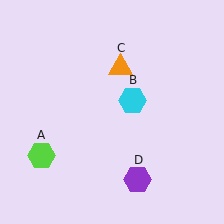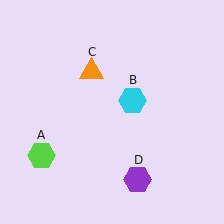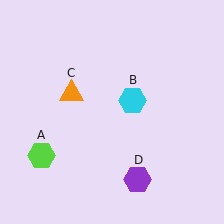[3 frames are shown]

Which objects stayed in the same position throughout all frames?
Lime hexagon (object A) and cyan hexagon (object B) and purple hexagon (object D) remained stationary.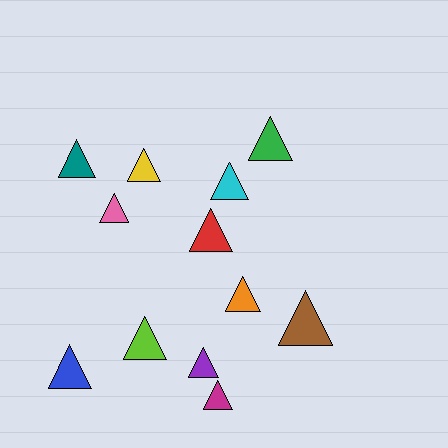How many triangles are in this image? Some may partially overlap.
There are 12 triangles.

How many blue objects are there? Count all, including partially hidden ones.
There is 1 blue object.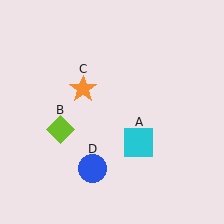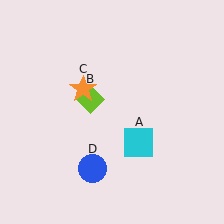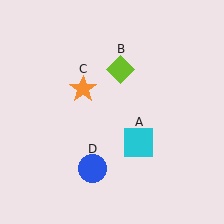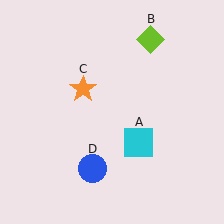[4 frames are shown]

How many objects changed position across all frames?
1 object changed position: lime diamond (object B).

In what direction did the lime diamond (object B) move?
The lime diamond (object B) moved up and to the right.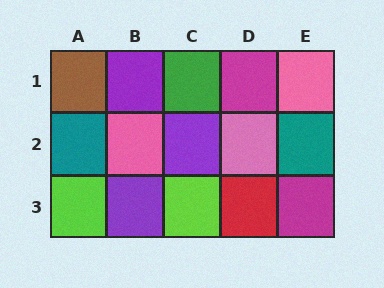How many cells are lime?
2 cells are lime.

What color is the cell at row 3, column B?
Purple.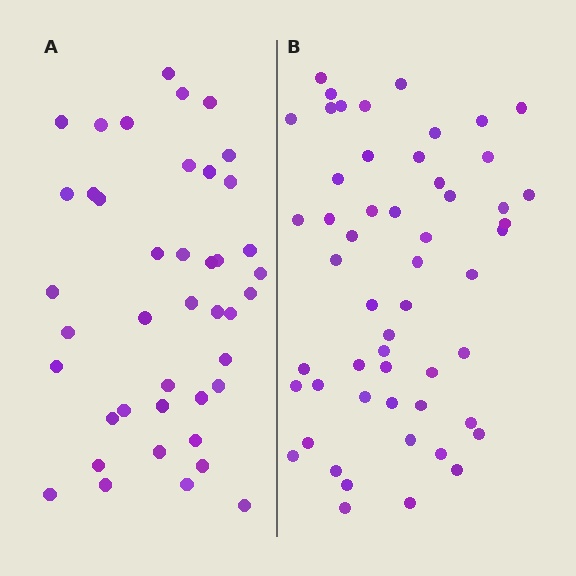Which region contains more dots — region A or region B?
Region B (the right region) has more dots.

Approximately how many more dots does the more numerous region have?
Region B has roughly 12 or so more dots than region A.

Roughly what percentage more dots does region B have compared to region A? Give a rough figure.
About 30% more.